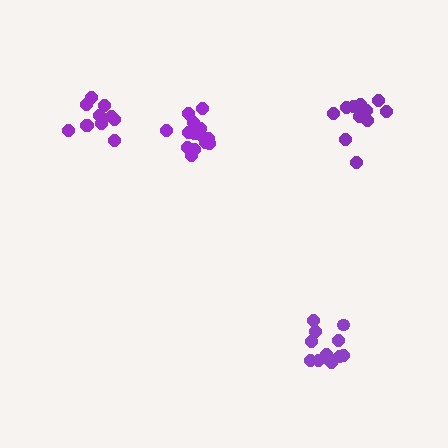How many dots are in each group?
Group 1: 11 dots, Group 2: 15 dots, Group 3: 11 dots, Group 4: 12 dots (49 total).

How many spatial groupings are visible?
There are 4 spatial groupings.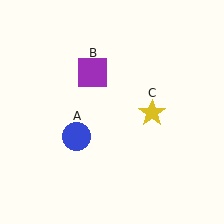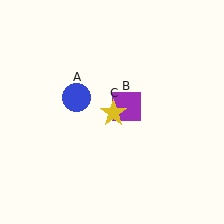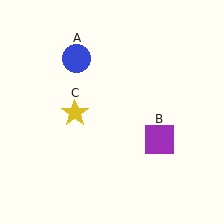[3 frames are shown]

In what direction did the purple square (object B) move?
The purple square (object B) moved down and to the right.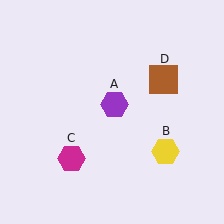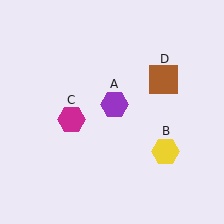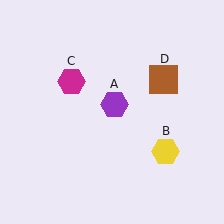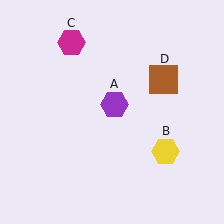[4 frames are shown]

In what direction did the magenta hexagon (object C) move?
The magenta hexagon (object C) moved up.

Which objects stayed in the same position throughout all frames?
Purple hexagon (object A) and yellow hexagon (object B) and brown square (object D) remained stationary.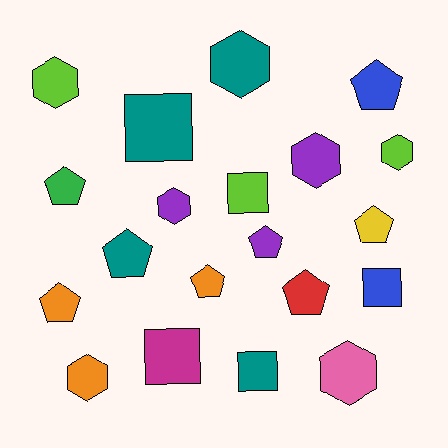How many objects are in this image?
There are 20 objects.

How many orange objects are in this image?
There are 3 orange objects.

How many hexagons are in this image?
There are 7 hexagons.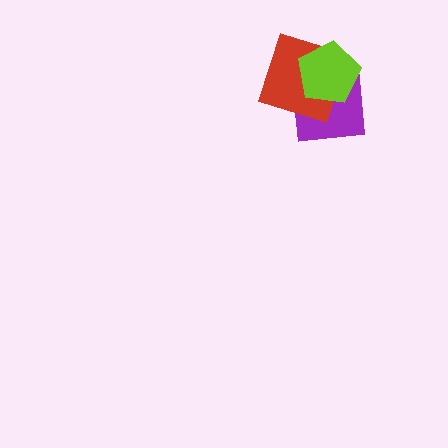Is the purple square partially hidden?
Yes, it is partially covered by another shape.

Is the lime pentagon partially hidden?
No, no other shape covers it.